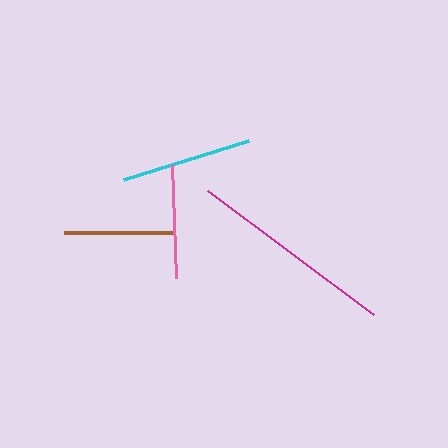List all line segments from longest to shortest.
From longest to shortest: magenta, cyan, pink, brown.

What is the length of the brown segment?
The brown segment is approximately 111 pixels long.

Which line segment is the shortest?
The brown line is the shortest at approximately 111 pixels.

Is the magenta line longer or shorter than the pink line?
The magenta line is longer than the pink line.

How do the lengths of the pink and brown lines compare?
The pink and brown lines are approximately the same length.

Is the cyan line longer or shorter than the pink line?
The cyan line is longer than the pink line.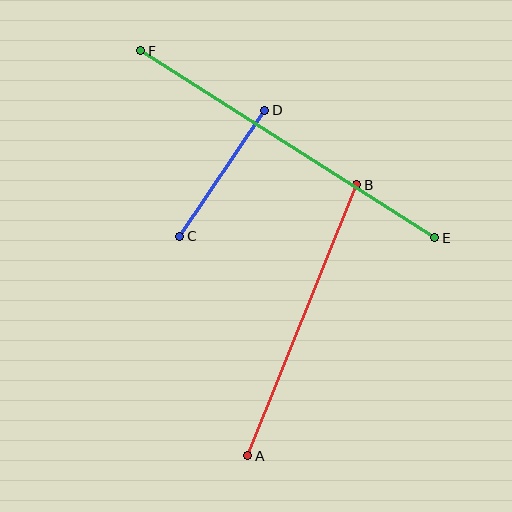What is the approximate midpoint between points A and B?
The midpoint is at approximately (302, 320) pixels.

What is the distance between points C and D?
The distance is approximately 152 pixels.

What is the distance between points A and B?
The distance is approximately 292 pixels.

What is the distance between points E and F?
The distance is approximately 348 pixels.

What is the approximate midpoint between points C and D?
The midpoint is at approximately (222, 173) pixels.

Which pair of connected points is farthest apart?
Points E and F are farthest apart.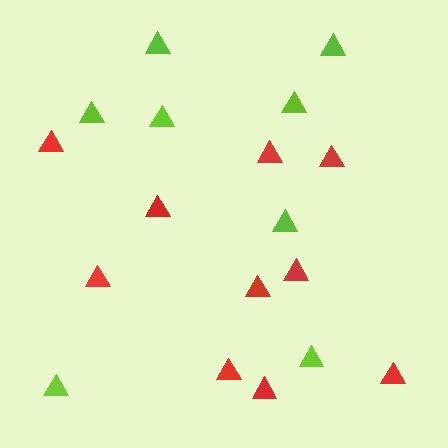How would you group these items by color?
There are 2 groups: one group of lime triangles (8) and one group of red triangles (10).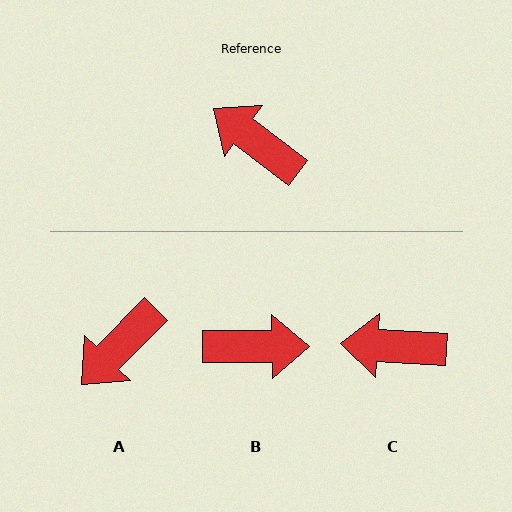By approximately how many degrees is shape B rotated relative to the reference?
Approximately 142 degrees clockwise.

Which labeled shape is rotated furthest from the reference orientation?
B, about 142 degrees away.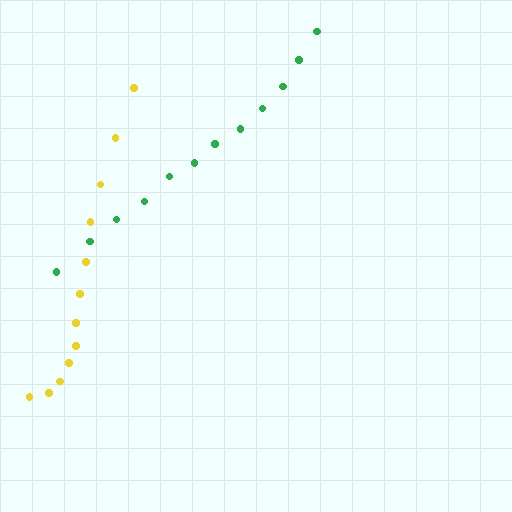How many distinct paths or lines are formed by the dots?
There are 2 distinct paths.